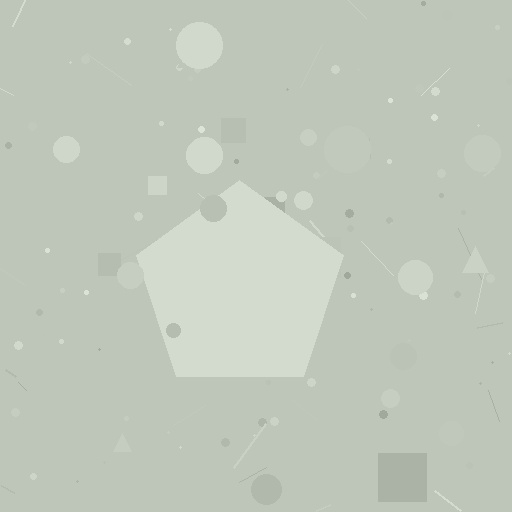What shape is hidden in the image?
A pentagon is hidden in the image.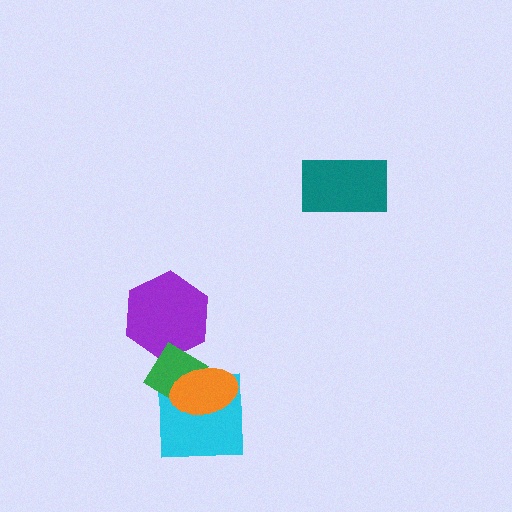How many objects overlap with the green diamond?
3 objects overlap with the green diamond.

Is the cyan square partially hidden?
Yes, it is partially covered by another shape.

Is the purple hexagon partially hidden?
Yes, it is partially covered by another shape.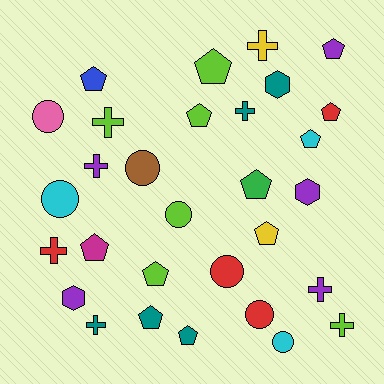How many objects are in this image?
There are 30 objects.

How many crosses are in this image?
There are 8 crosses.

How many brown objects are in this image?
There is 1 brown object.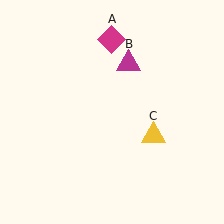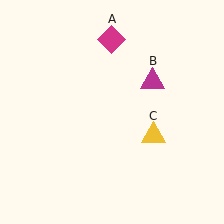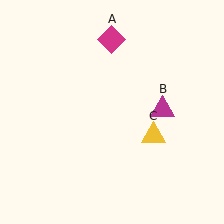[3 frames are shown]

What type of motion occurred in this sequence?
The magenta triangle (object B) rotated clockwise around the center of the scene.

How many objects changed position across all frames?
1 object changed position: magenta triangle (object B).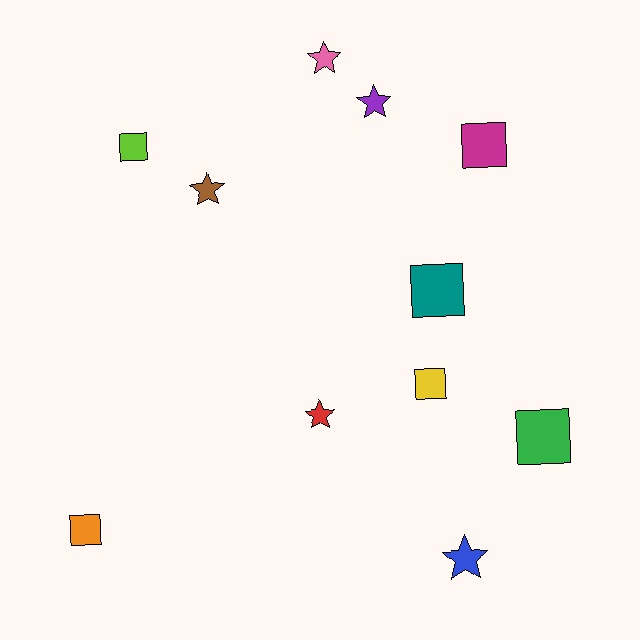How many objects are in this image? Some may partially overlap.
There are 11 objects.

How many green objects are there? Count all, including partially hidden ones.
There is 1 green object.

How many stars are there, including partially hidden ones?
There are 5 stars.